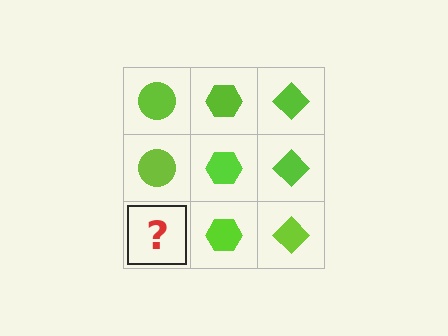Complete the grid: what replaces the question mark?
The question mark should be replaced with a lime circle.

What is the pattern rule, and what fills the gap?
The rule is that each column has a consistent shape. The gap should be filled with a lime circle.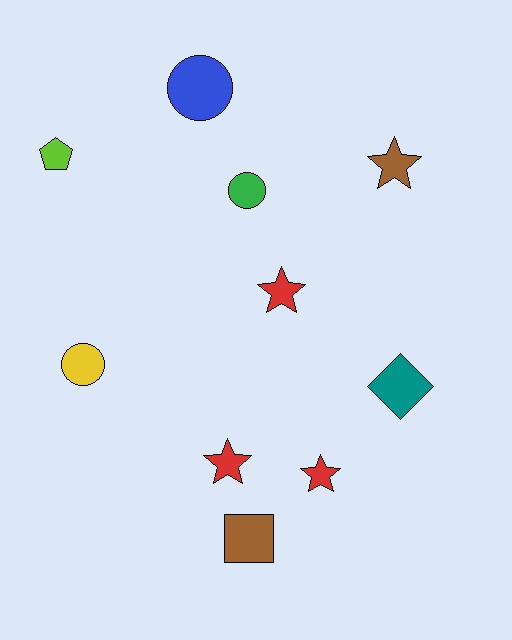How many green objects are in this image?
There is 1 green object.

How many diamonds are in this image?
There is 1 diamond.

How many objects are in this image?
There are 10 objects.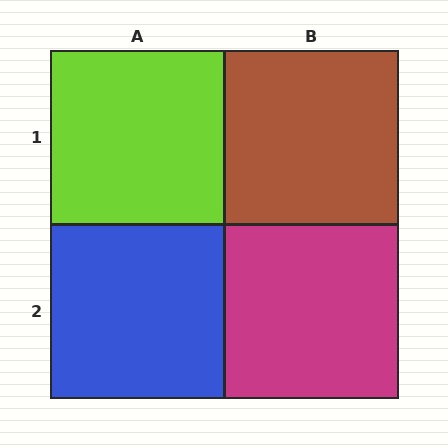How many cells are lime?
1 cell is lime.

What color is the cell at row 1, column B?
Brown.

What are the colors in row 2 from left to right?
Blue, magenta.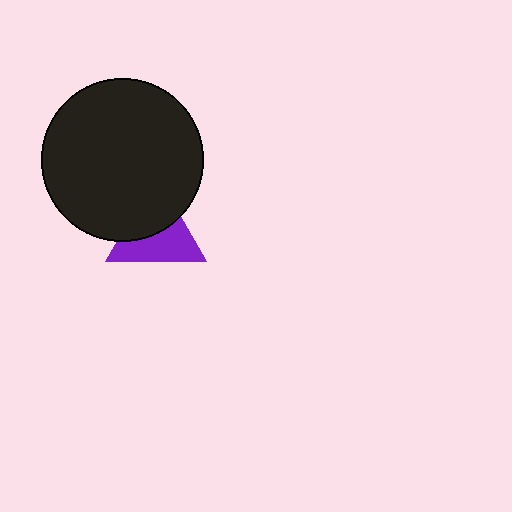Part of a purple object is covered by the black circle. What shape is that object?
It is a triangle.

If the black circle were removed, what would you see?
You would see the complete purple triangle.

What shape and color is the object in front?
The object in front is a black circle.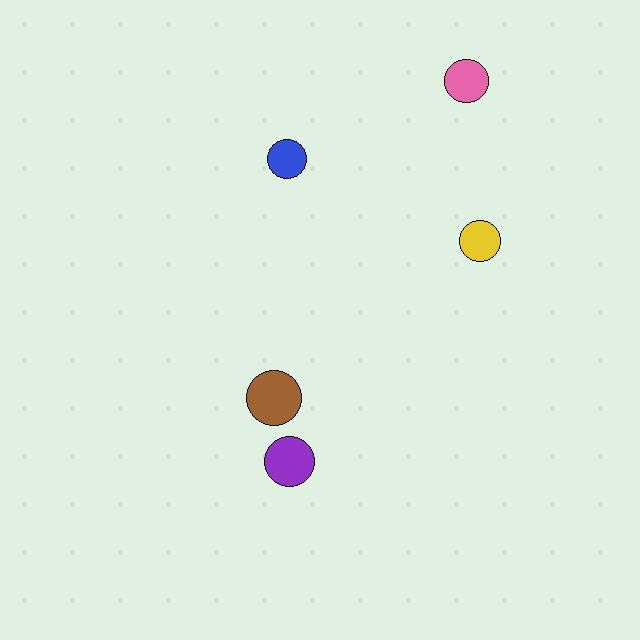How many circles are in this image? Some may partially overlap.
There are 5 circles.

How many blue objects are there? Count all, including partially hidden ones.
There is 1 blue object.